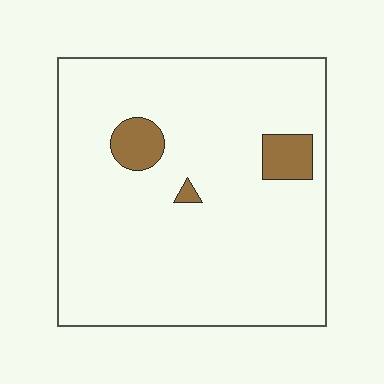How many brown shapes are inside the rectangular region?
3.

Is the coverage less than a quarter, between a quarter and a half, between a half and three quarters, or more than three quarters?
Less than a quarter.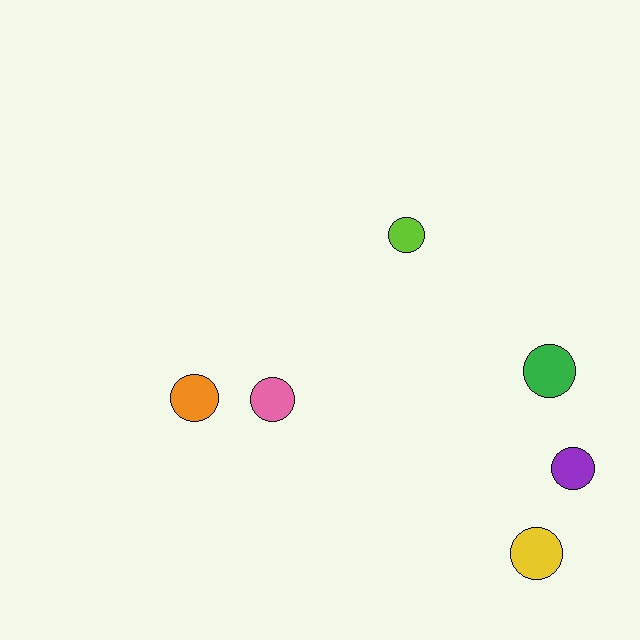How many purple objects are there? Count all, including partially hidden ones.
There is 1 purple object.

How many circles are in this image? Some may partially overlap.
There are 6 circles.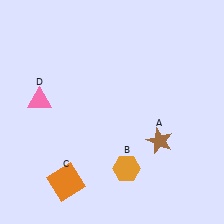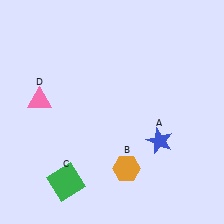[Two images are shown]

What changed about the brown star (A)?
In Image 1, A is brown. In Image 2, it changed to blue.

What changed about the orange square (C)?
In Image 1, C is orange. In Image 2, it changed to green.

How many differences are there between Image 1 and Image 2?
There are 2 differences between the two images.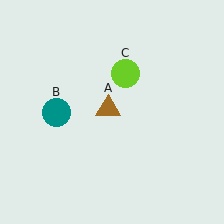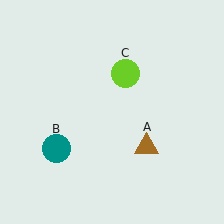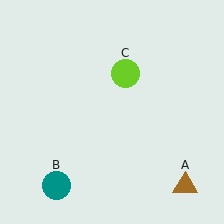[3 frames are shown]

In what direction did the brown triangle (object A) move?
The brown triangle (object A) moved down and to the right.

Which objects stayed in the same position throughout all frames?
Lime circle (object C) remained stationary.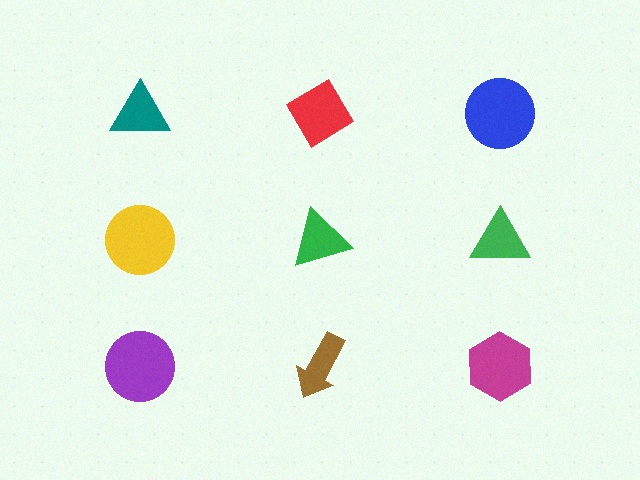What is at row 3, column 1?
A purple circle.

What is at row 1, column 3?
A blue circle.